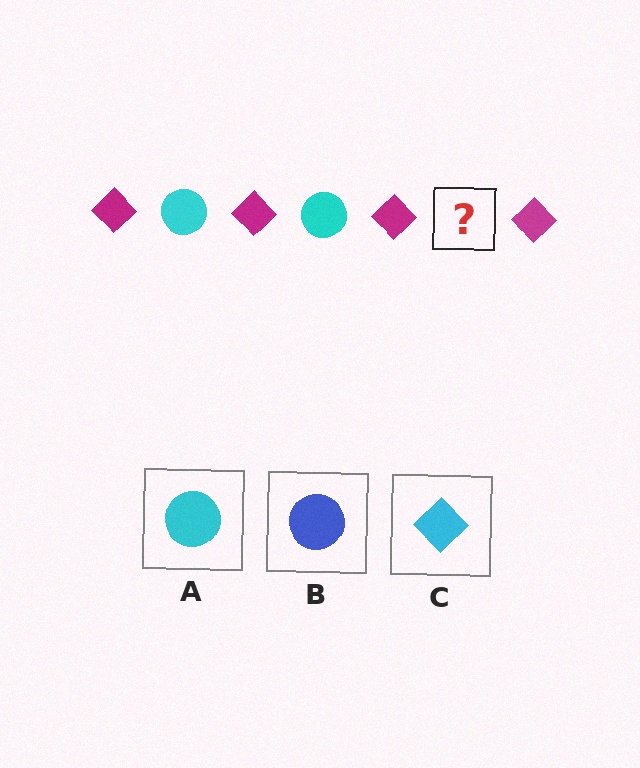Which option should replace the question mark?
Option A.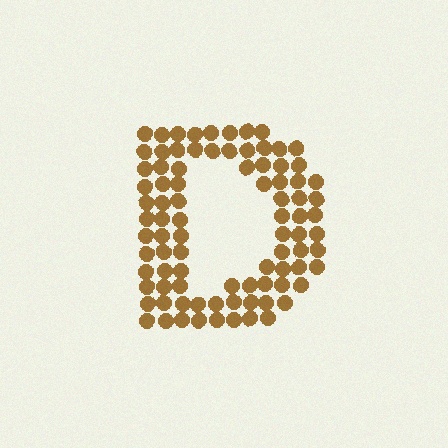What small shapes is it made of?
It is made of small circles.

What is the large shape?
The large shape is the letter D.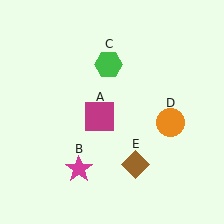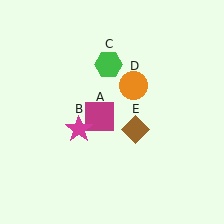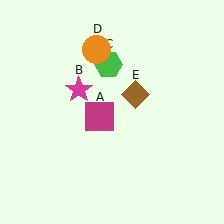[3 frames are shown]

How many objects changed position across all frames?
3 objects changed position: magenta star (object B), orange circle (object D), brown diamond (object E).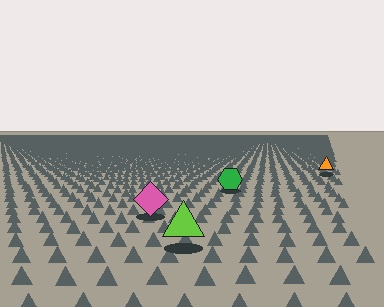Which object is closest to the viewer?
The lime triangle is closest. The texture marks near it are larger and more spread out.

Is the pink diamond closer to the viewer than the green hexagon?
Yes. The pink diamond is closer — you can tell from the texture gradient: the ground texture is coarser near it.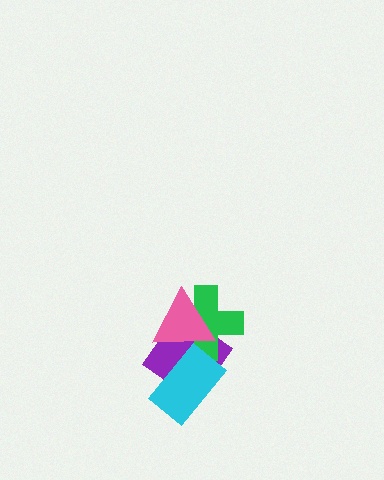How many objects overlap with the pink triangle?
3 objects overlap with the pink triangle.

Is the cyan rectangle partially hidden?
Yes, it is partially covered by another shape.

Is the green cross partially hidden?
Yes, it is partially covered by another shape.